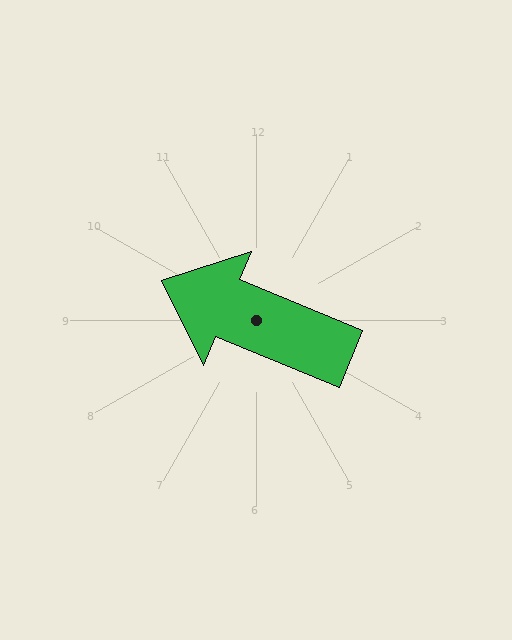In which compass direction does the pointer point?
Northwest.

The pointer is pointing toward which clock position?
Roughly 10 o'clock.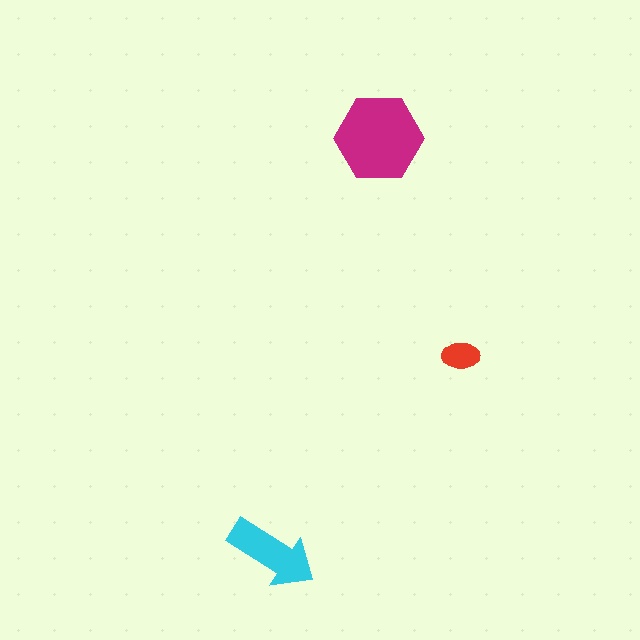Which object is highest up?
The magenta hexagon is topmost.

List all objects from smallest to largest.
The red ellipse, the cyan arrow, the magenta hexagon.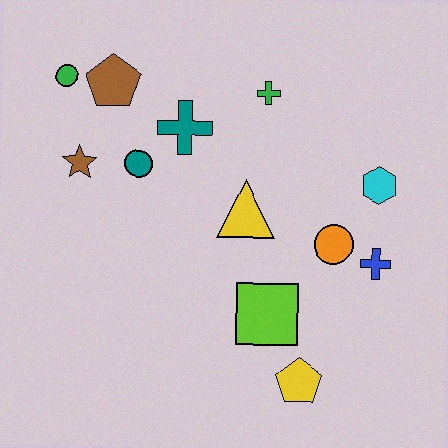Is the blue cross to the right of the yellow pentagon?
Yes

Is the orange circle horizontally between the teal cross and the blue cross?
Yes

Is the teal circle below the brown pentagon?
Yes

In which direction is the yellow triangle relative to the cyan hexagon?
The yellow triangle is to the left of the cyan hexagon.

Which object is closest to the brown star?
The teal circle is closest to the brown star.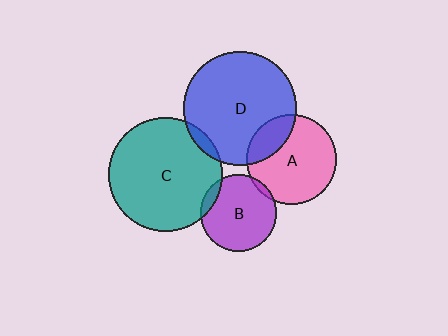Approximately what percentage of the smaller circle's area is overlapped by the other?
Approximately 10%.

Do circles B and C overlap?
Yes.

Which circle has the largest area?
Circle C (teal).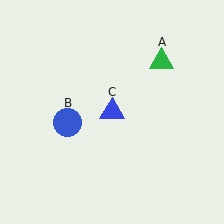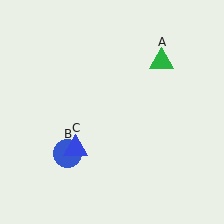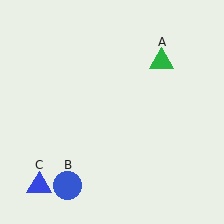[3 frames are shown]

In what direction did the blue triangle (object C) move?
The blue triangle (object C) moved down and to the left.